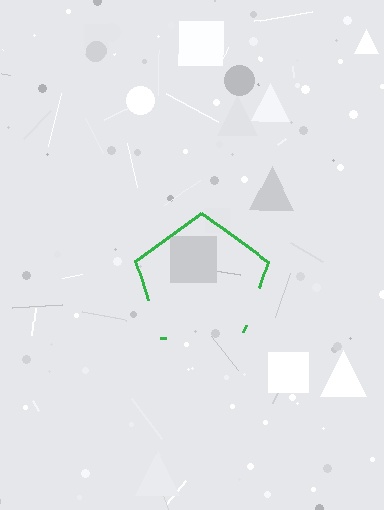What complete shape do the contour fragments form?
The contour fragments form a pentagon.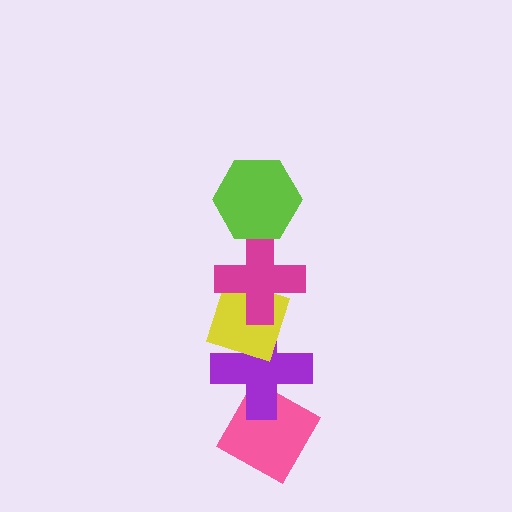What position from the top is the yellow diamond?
The yellow diamond is 3rd from the top.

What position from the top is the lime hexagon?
The lime hexagon is 1st from the top.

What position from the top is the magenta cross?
The magenta cross is 2nd from the top.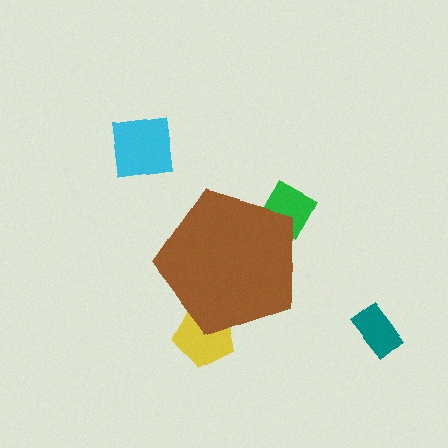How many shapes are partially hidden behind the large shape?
2 shapes are partially hidden.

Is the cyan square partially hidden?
No, the cyan square is fully visible.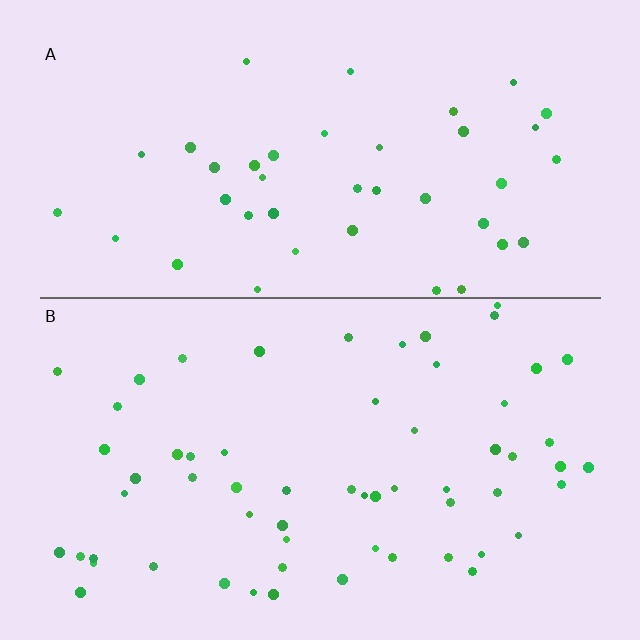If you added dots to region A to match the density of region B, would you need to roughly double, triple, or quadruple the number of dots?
Approximately double.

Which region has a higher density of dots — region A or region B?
B (the bottom).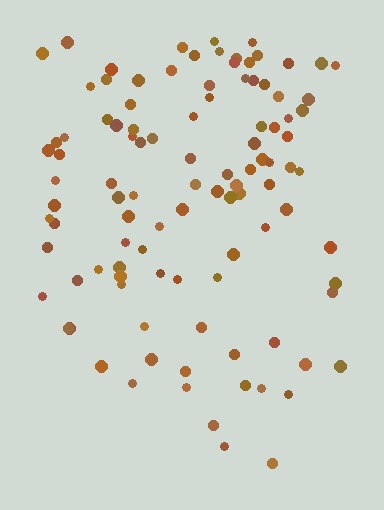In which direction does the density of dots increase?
From bottom to top, with the top side densest.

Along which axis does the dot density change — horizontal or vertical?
Vertical.